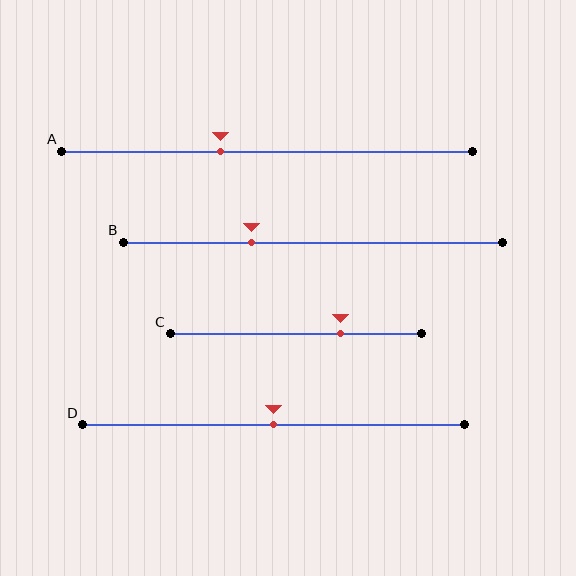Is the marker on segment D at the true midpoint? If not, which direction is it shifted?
Yes, the marker on segment D is at the true midpoint.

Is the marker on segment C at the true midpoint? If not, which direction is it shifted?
No, the marker on segment C is shifted to the right by about 18% of the segment length.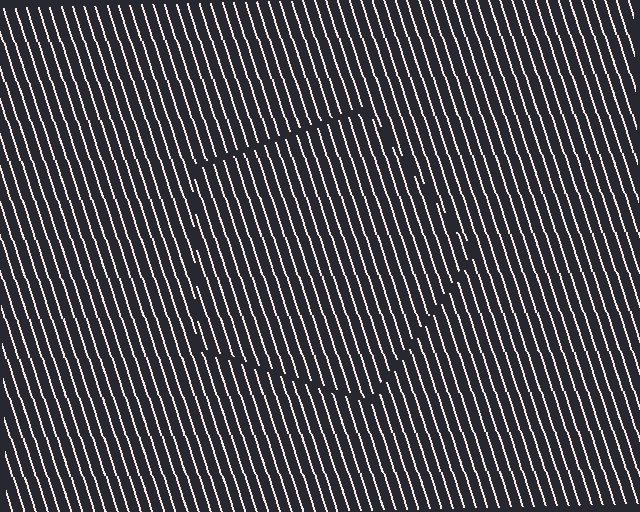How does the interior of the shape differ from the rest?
The interior of the shape contains the same grating, shifted by half a period — the contour is defined by the phase discontinuity where line-ends from the inner and outer gratings abut.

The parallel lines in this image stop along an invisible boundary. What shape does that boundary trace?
An illusory pentagon. The interior of the shape contains the same grating, shifted by half a period — the contour is defined by the phase discontinuity where line-ends from the inner and outer gratings abut.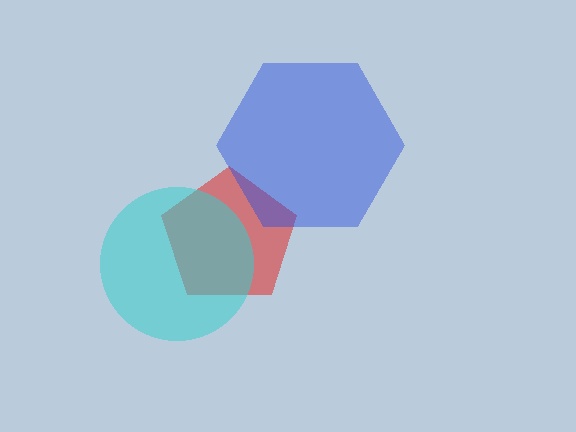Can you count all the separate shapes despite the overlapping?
Yes, there are 3 separate shapes.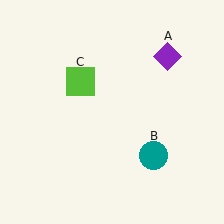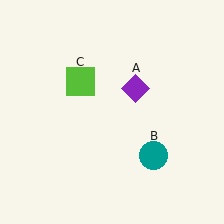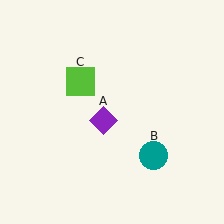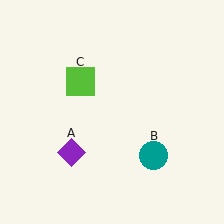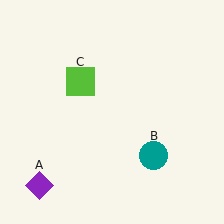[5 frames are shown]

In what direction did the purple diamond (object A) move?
The purple diamond (object A) moved down and to the left.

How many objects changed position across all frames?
1 object changed position: purple diamond (object A).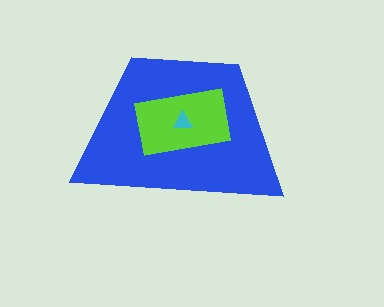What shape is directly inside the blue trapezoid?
The lime rectangle.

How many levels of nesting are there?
3.